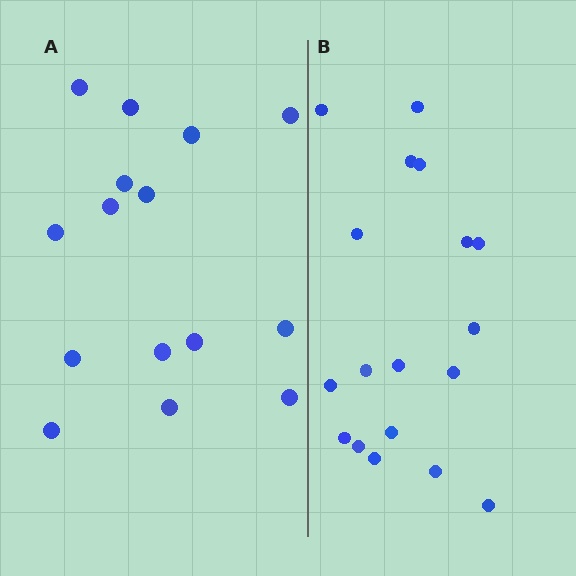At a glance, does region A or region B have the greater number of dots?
Region B (the right region) has more dots.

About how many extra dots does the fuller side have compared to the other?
Region B has just a few more — roughly 2 or 3 more dots than region A.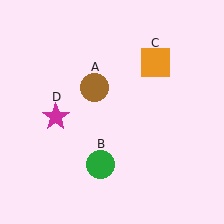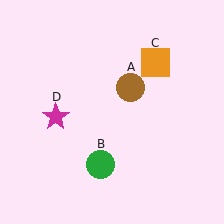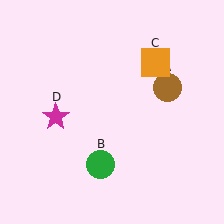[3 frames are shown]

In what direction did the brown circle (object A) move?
The brown circle (object A) moved right.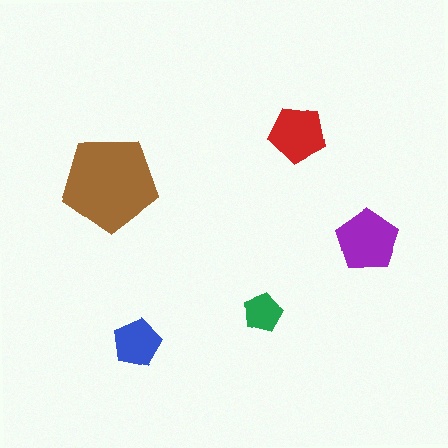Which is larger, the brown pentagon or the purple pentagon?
The brown one.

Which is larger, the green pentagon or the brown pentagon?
The brown one.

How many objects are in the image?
There are 5 objects in the image.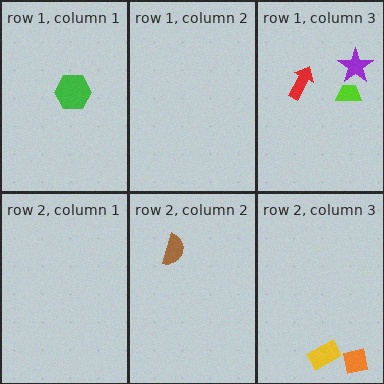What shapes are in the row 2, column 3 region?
The yellow rectangle, the orange square.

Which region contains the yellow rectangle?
The row 2, column 3 region.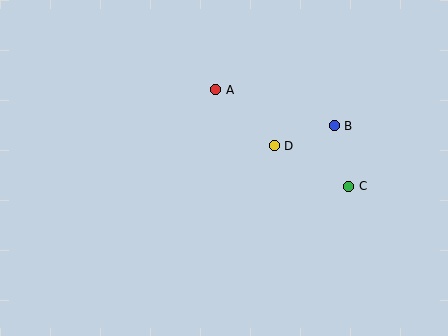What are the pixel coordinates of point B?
Point B is at (334, 126).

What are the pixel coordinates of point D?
Point D is at (274, 146).